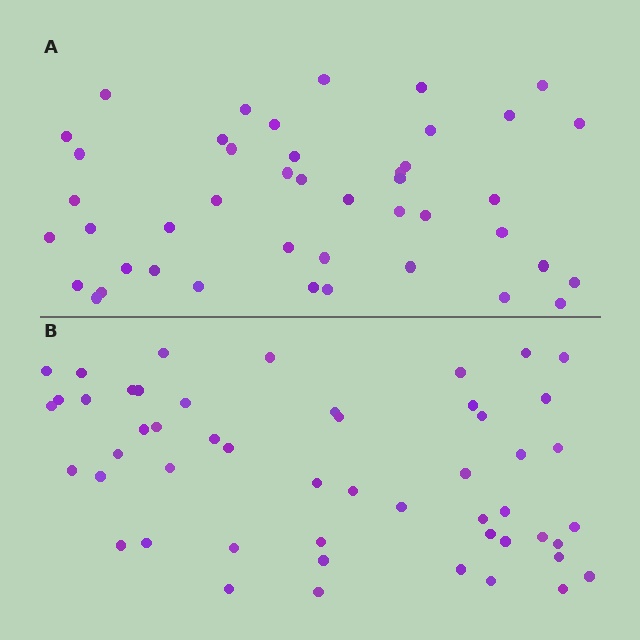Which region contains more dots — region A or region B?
Region B (the bottom region) has more dots.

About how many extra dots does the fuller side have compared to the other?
Region B has roughly 8 or so more dots than region A.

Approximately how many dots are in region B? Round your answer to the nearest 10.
About 50 dots. (The exact count is 51, which rounds to 50.)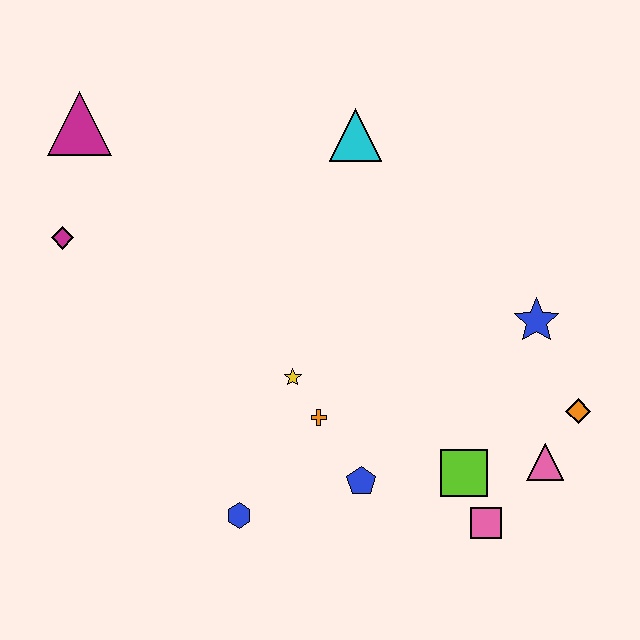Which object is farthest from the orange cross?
The magenta triangle is farthest from the orange cross.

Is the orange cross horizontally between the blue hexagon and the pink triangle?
Yes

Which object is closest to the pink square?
The lime square is closest to the pink square.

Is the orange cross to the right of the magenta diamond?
Yes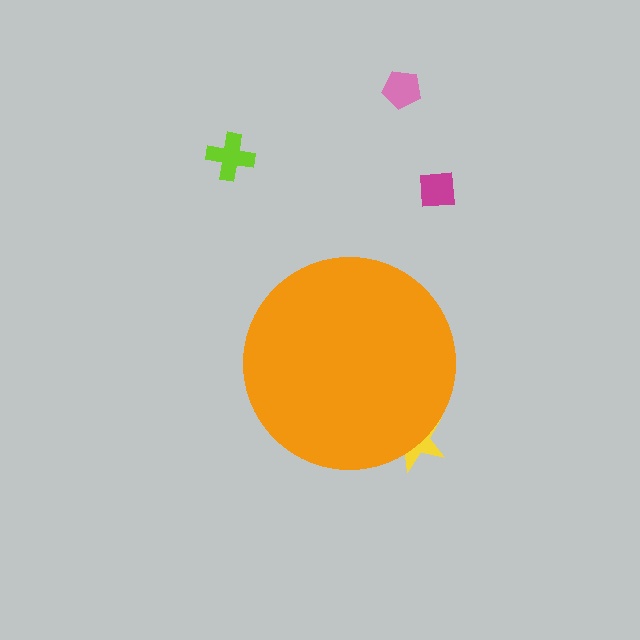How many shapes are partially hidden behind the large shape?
1 shape is partially hidden.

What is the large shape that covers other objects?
An orange circle.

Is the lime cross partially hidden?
No, the lime cross is fully visible.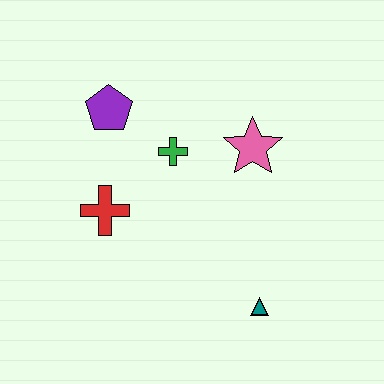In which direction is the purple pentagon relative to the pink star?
The purple pentagon is to the left of the pink star.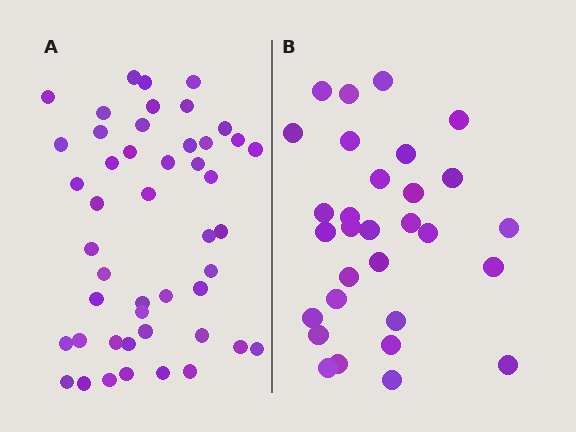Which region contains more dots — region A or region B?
Region A (the left region) has more dots.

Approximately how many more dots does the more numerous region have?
Region A has approximately 15 more dots than region B.